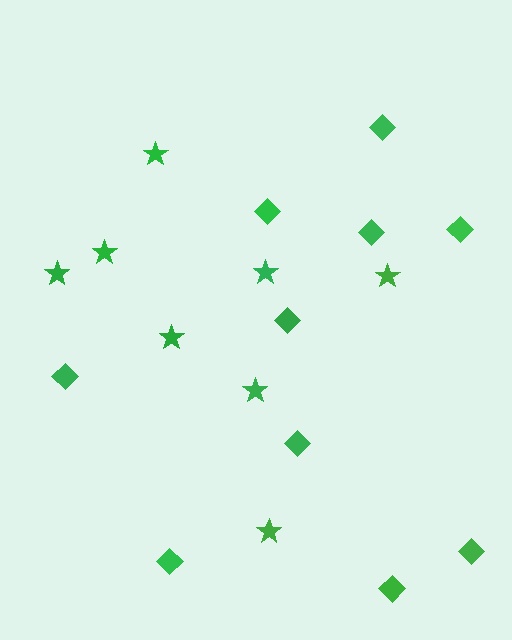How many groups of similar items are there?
There are 2 groups: one group of stars (8) and one group of diamonds (10).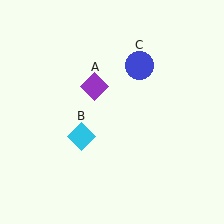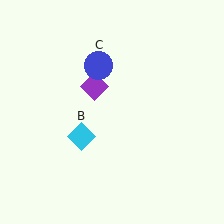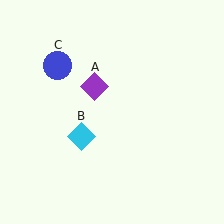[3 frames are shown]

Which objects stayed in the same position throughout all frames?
Purple diamond (object A) and cyan diamond (object B) remained stationary.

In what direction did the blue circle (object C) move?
The blue circle (object C) moved left.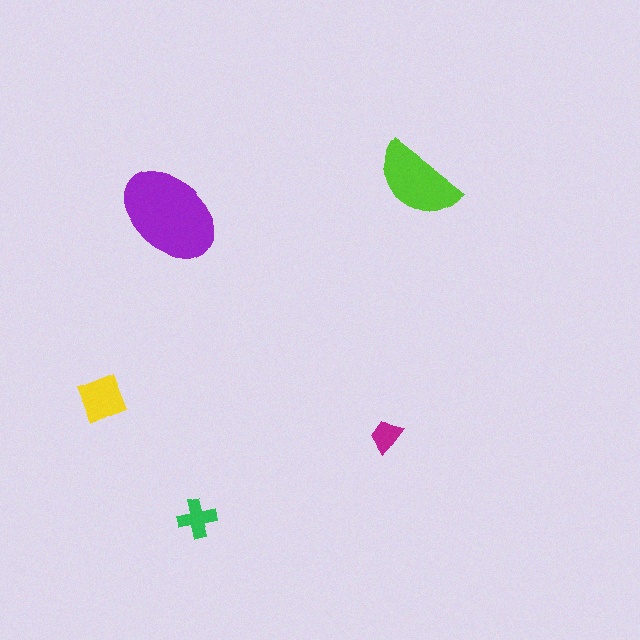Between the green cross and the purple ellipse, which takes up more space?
The purple ellipse.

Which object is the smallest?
The magenta trapezoid.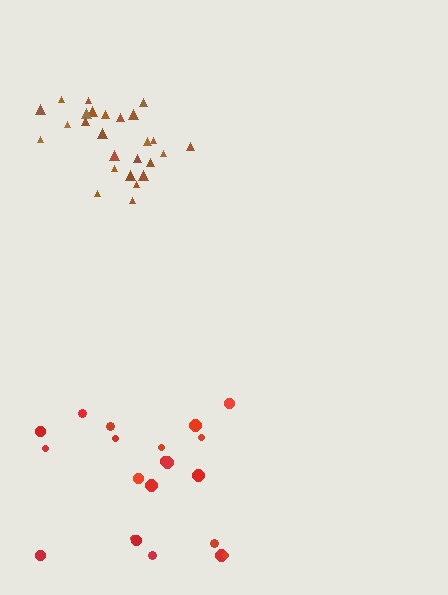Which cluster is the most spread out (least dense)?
Red.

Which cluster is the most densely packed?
Brown.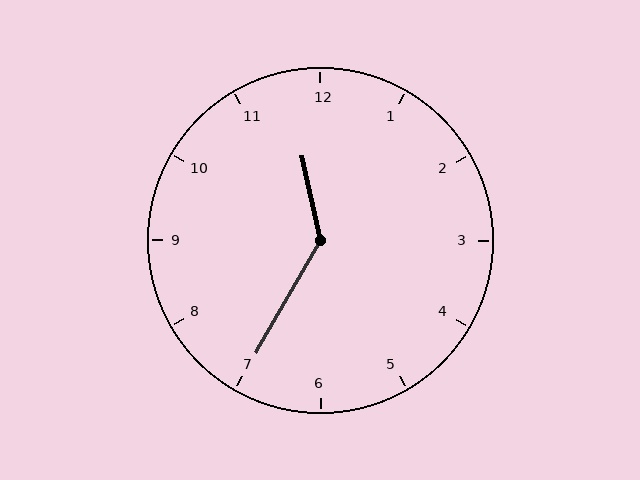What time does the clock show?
11:35.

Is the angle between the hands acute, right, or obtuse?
It is obtuse.